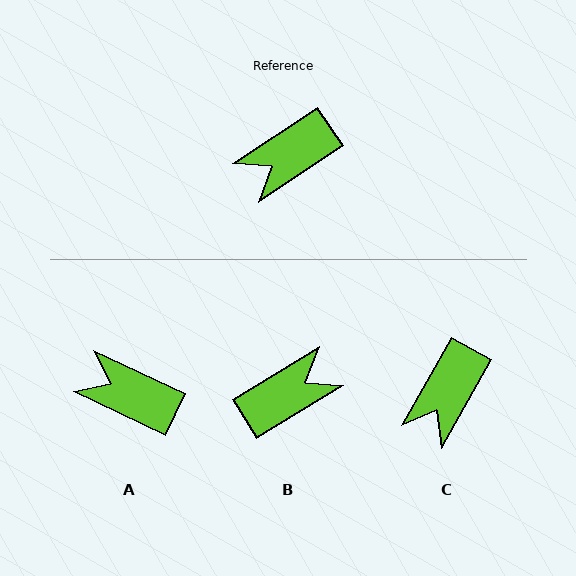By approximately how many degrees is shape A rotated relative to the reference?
Approximately 59 degrees clockwise.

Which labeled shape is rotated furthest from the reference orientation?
B, about 178 degrees away.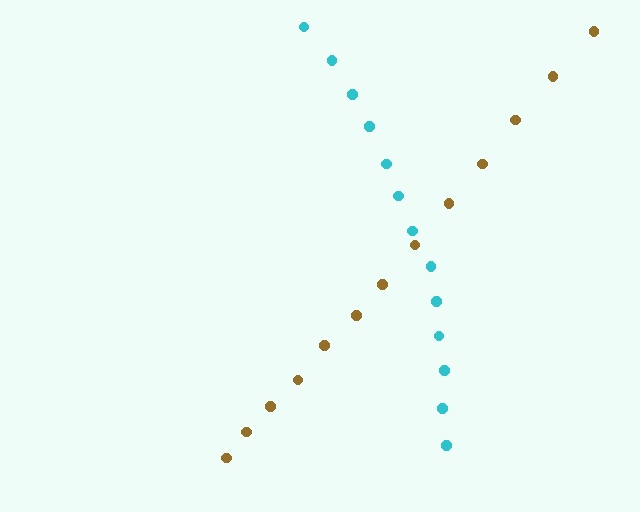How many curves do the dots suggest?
There are 2 distinct paths.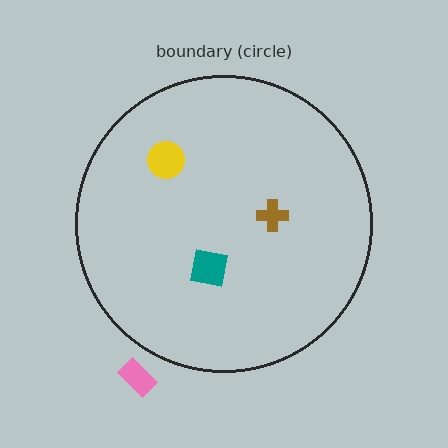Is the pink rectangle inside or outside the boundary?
Outside.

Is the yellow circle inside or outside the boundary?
Inside.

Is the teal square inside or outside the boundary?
Inside.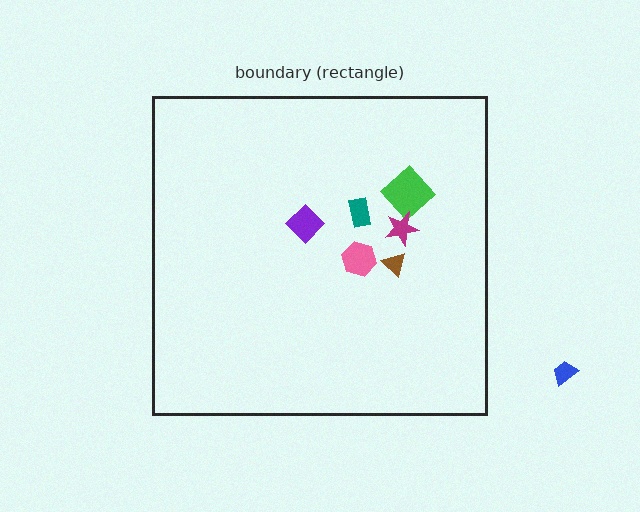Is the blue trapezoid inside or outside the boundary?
Outside.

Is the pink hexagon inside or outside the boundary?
Inside.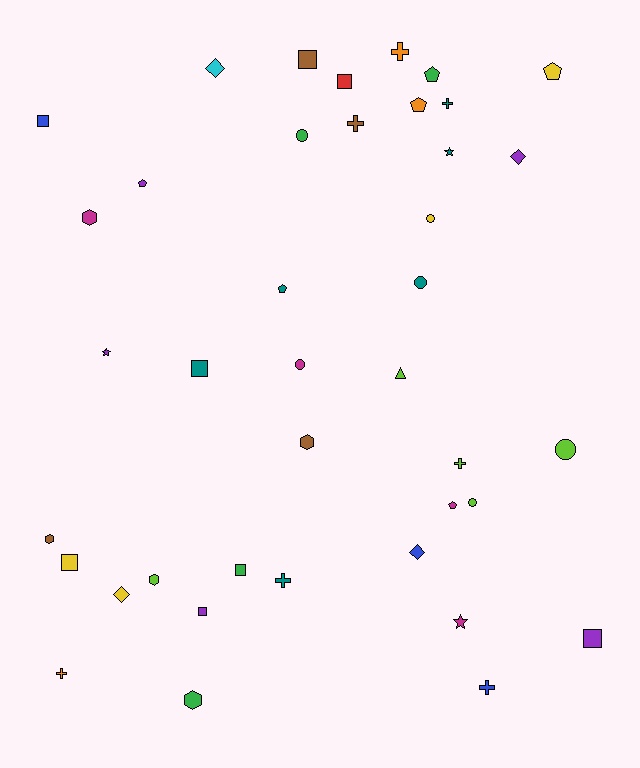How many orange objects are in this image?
There are 3 orange objects.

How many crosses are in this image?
There are 7 crosses.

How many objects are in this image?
There are 40 objects.